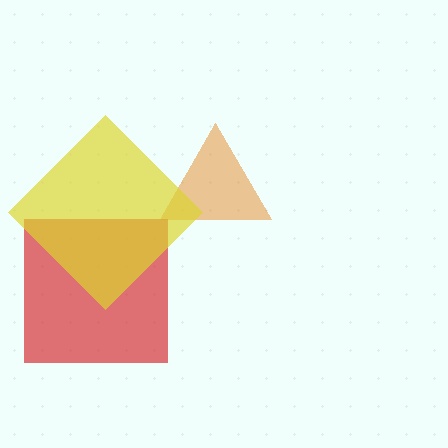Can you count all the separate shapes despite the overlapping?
Yes, there are 3 separate shapes.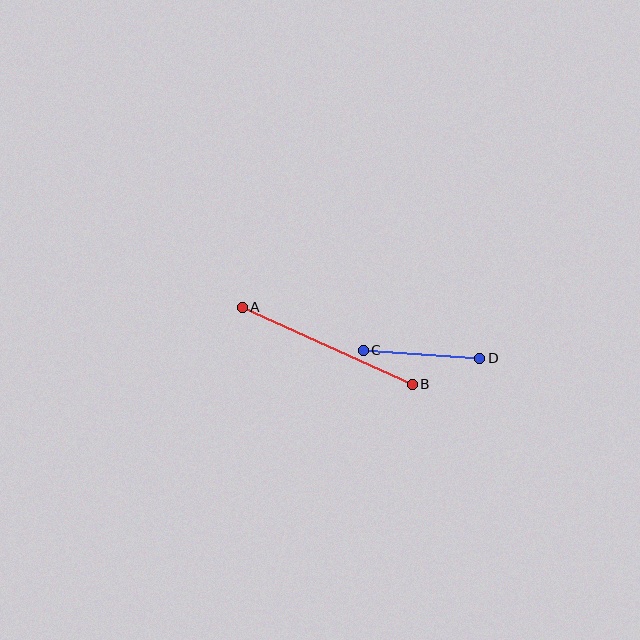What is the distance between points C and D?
The distance is approximately 117 pixels.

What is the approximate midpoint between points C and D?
The midpoint is at approximately (421, 354) pixels.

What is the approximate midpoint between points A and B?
The midpoint is at approximately (327, 346) pixels.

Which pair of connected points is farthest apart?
Points A and B are farthest apart.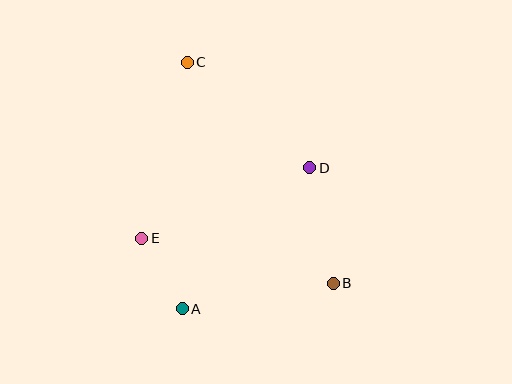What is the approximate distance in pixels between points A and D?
The distance between A and D is approximately 190 pixels.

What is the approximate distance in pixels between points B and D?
The distance between B and D is approximately 118 pixels.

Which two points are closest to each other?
Points A and E are closest to each other.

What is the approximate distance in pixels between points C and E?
The distance between C and E is approximately 182 pixels.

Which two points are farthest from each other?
Points B and C are farthest from each other.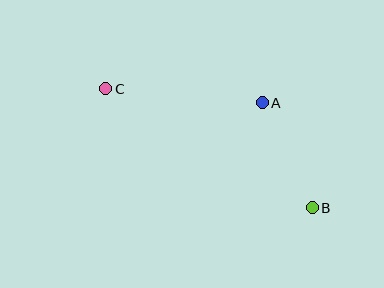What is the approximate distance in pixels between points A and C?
The distance between A and C is approximately 157 pixels.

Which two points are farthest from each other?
Points B and C are farthest from each other.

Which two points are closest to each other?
Points A and B are closest to each other.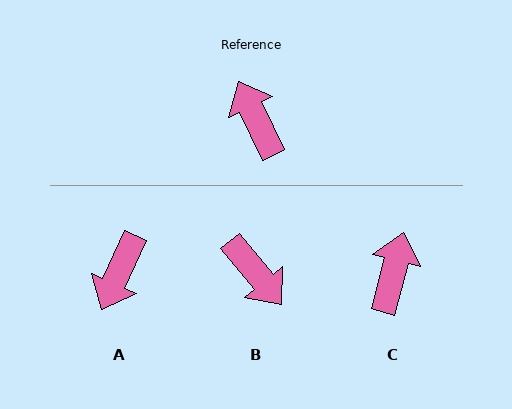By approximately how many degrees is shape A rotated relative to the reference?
Approximately 130 degrees counter-clockwise.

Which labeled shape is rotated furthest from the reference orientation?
B, about 166 degrees away.